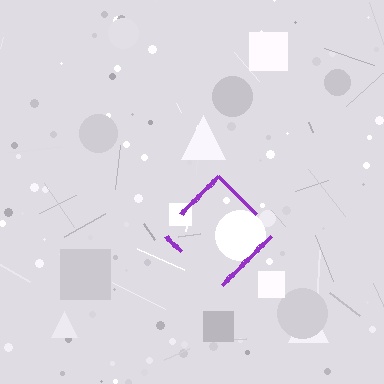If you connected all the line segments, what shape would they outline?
They would outline a diamond.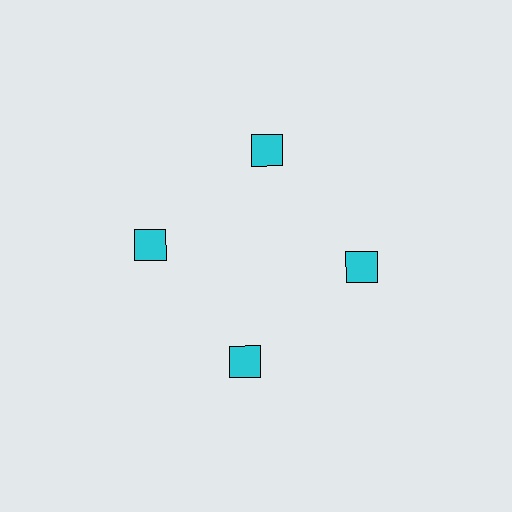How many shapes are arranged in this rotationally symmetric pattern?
There are 4 shapes, arranged in 4 groups of 1.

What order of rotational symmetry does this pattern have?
This pattern has 4-fold rotational symmetry.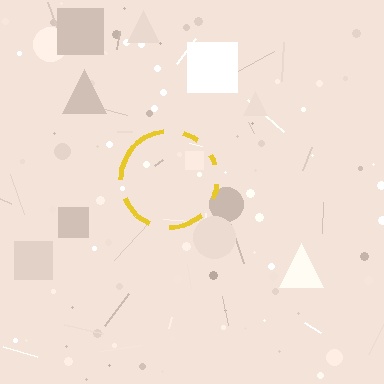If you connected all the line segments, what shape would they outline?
They would outline a circle.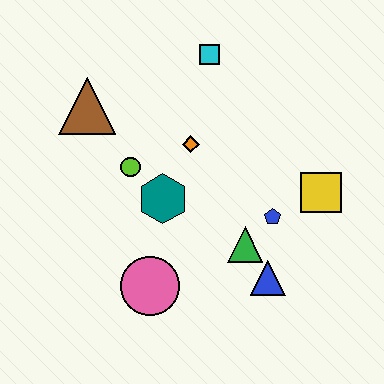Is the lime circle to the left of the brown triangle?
No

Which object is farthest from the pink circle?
The cyan square is farthest from the pink circle.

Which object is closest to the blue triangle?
The green triangle is closest to the blue triangle.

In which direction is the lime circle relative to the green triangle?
The lime circle is to the left of the green triangle.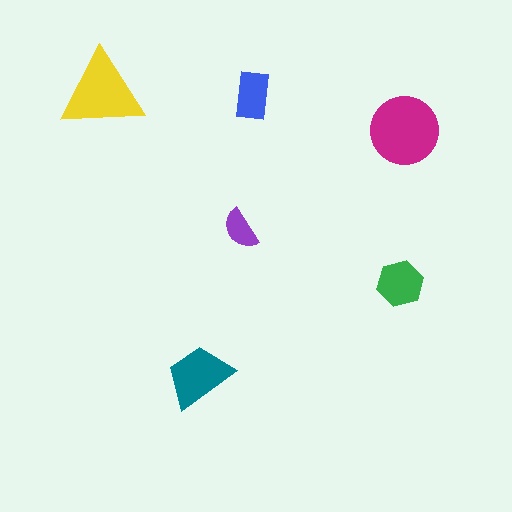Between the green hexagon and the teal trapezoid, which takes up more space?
The teal trapezoid.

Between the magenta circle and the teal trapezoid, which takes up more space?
The magenta circle.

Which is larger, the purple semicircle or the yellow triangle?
The yellow triangle.